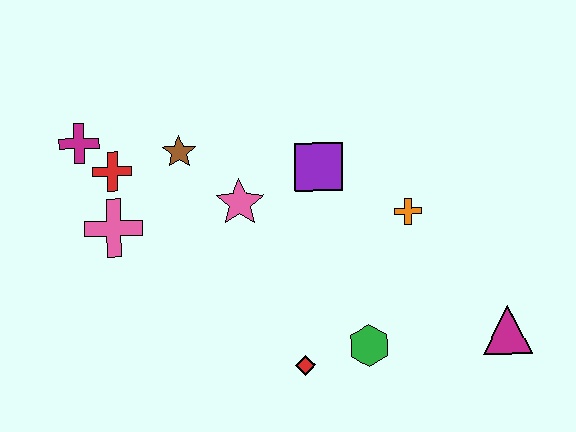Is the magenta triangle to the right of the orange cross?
Yes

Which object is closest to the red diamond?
The green hexagon is closest to the red diamond.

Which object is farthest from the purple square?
The magenta triangle is farthest from the purple square.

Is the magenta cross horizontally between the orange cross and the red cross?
No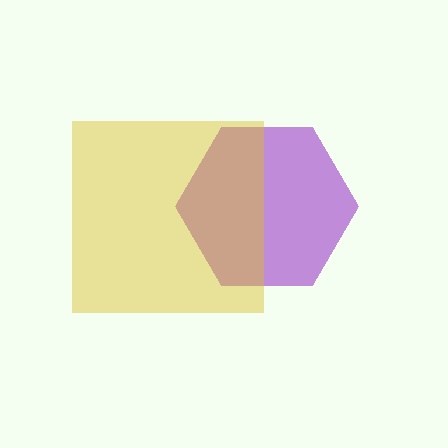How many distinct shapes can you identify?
There are 2 distinct shapes: a purple hexagon, a yellow square.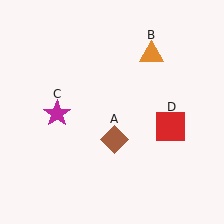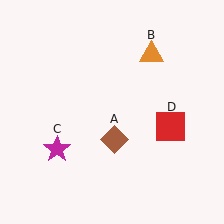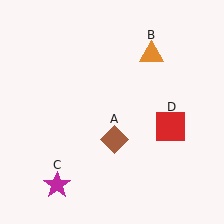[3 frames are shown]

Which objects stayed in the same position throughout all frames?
Brown diamond (object A) and orange triangle (object B) and red square (object D) remained stationary.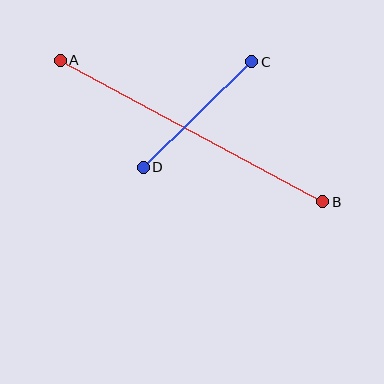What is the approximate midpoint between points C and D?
The midpoint is at approximately (198, 114) pixels.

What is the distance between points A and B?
The distance is approximately 298 pixels.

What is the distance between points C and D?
The distance is approximately 152 pixels.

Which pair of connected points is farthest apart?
Points A and B are farthest apart.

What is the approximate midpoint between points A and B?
The midpoint is at approximately (191, 131) pixels.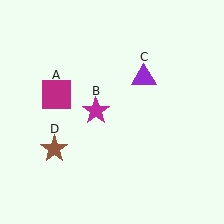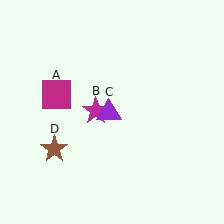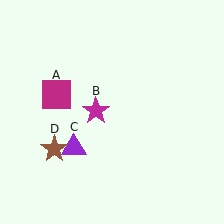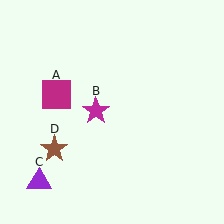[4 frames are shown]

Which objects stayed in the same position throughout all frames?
Magenta square (object A) and magenta star (object B) and brown star (object D) remained stationary.